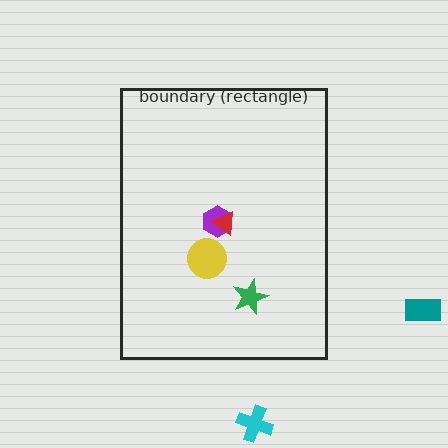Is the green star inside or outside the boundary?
Inside.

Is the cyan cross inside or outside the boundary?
Outside.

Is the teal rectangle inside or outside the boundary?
Outside.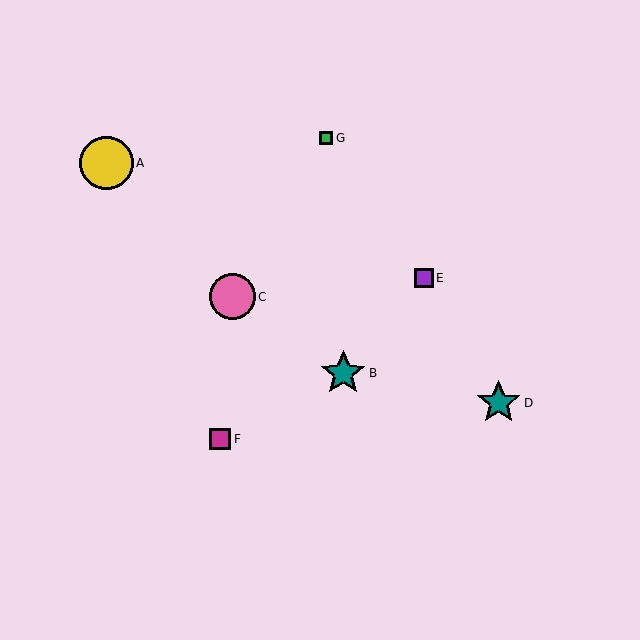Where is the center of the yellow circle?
The center of the yellow circle is at (106, 163).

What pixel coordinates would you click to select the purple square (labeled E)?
Click at (424, 278) to select the purple square E.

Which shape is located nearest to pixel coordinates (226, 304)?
The pink circle (labeled C) at (232, 297) is nearest to that location.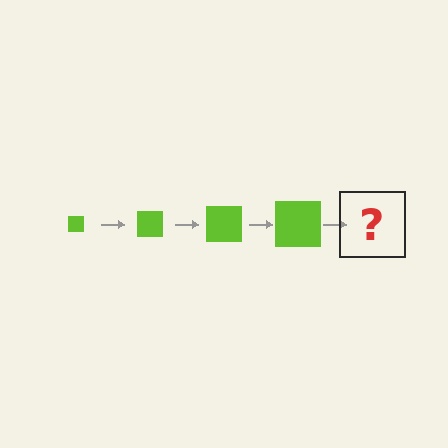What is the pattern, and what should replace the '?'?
The pattern is that the square gets progressively larger each step. The '?' should be a lime square, larger than the previous one.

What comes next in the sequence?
The next element should be a lime square, larger than the previous one.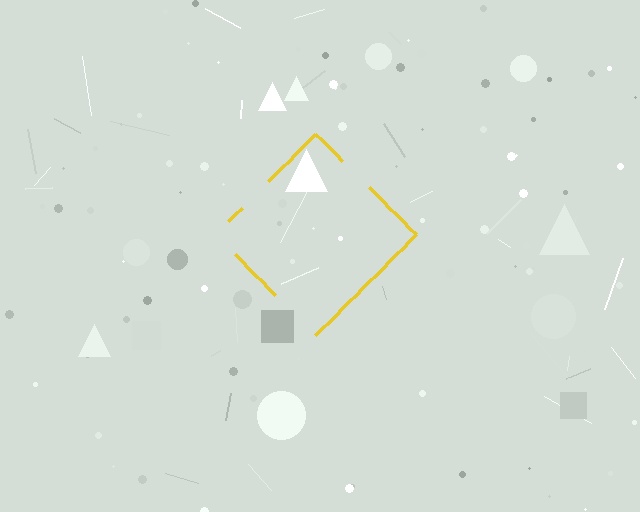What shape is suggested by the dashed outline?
The dashed outline suggests a diamond.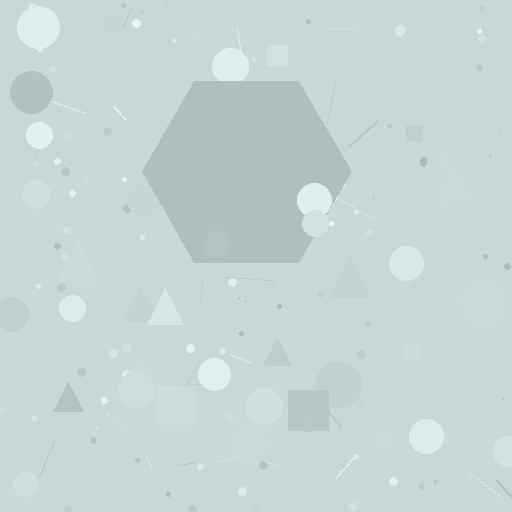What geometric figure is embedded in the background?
A hexagon is embedded in the background.